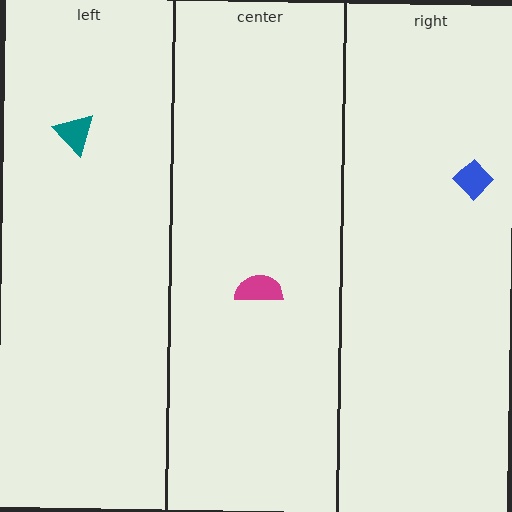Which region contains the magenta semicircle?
The center region.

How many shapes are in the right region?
1.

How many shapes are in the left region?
1.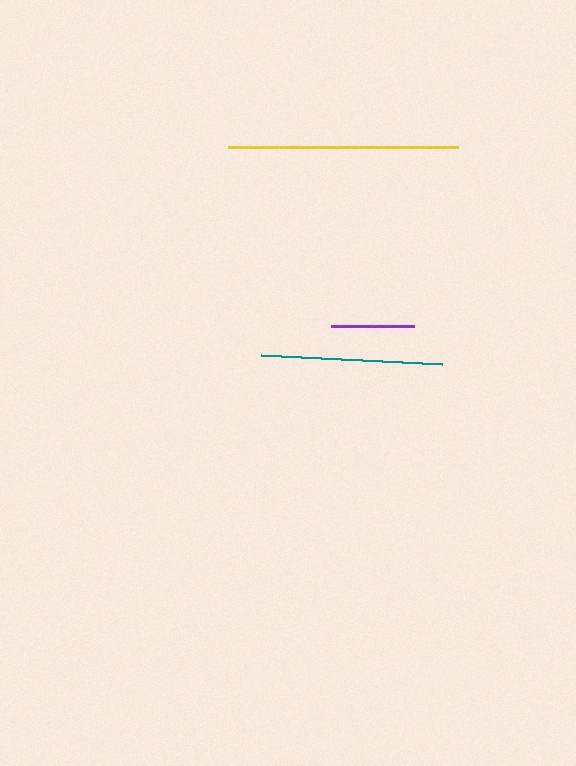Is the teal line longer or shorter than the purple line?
The teal line is longer than the purple line.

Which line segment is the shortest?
The purple line is the shortest at approximately 83 pixels.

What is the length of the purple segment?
The purple segment is approximately 83 pixels long.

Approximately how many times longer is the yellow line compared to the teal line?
The yellow line is approximately 1.3 times the length of the teal line.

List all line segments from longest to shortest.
From longest to shortest: yellow, teal, purple.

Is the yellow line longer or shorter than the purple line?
The yellow line is longer than the purple line.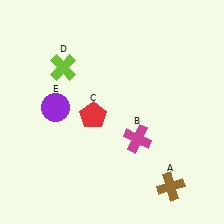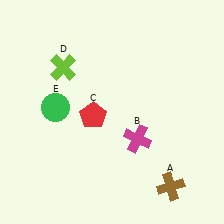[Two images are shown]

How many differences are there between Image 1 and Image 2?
There is 1 difference between the two images.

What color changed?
The circle (E) changed from purple in Image 1 to green in Image 2.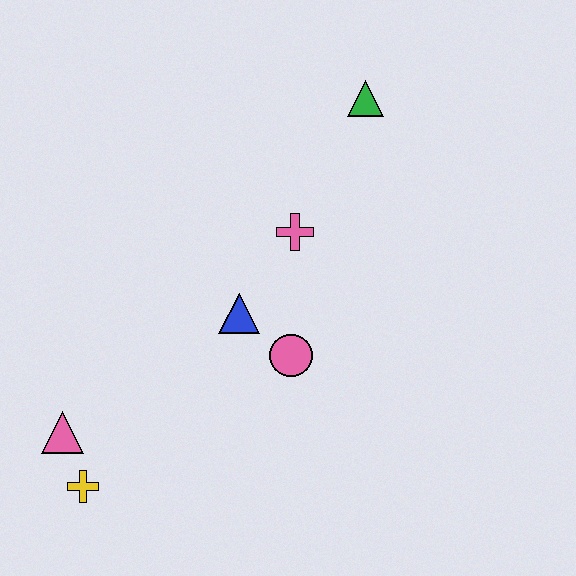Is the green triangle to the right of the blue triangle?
Yes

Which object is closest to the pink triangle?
The yellow cross is closest to the pink triangle.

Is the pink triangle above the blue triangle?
No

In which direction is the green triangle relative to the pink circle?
The green triangle is above the pink circle.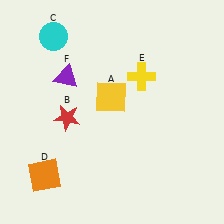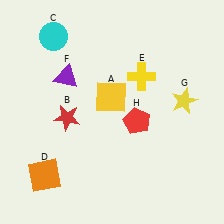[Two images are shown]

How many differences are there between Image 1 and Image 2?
There are 2 differences between the two images.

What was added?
A yellow star (G), a red pentagon (H) were added in Image 2.